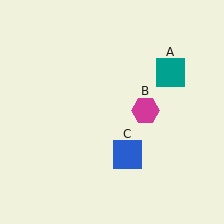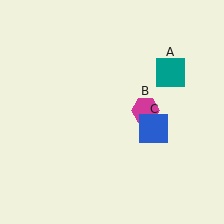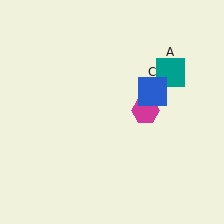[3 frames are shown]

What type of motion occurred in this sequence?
The blue square (object C) rotated counterclockwise around the center of the scene.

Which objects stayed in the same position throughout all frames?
Teal square (object A) and magenta hexagon (object B) remained stationary.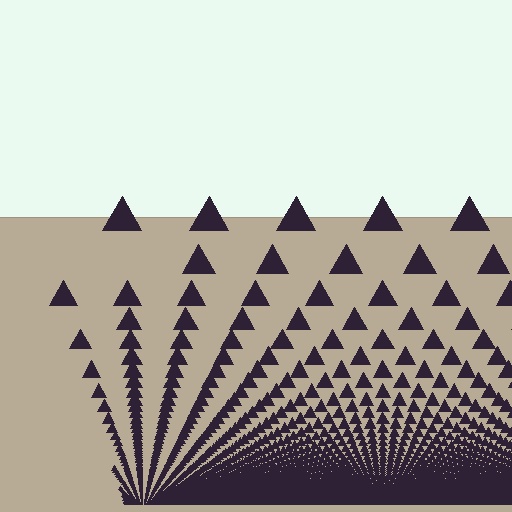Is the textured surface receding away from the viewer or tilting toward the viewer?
The surface appears to tilt toward the viewer. Texture elements get larger and sparser toward the top.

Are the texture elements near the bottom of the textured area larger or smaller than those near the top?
Smaller. The gradient is inverted — elements near the bottom are smaller and denser.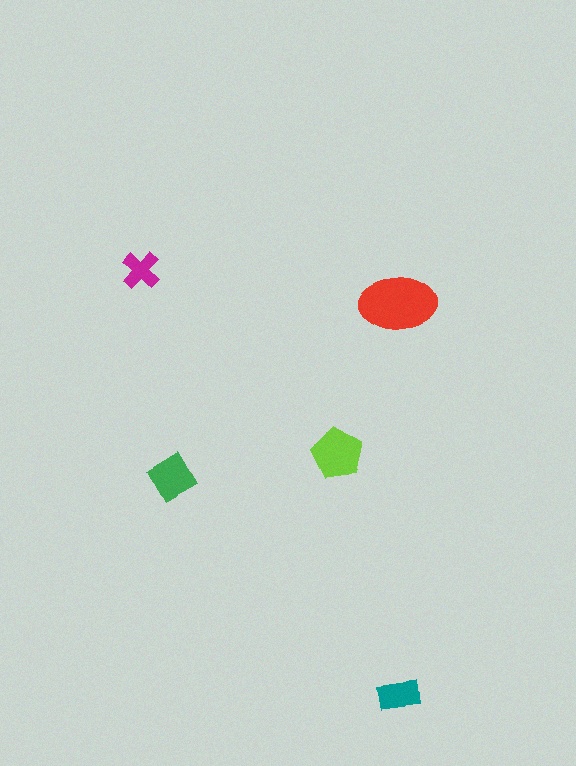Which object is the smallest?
The magenta cross.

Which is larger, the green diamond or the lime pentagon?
The lime pentagon.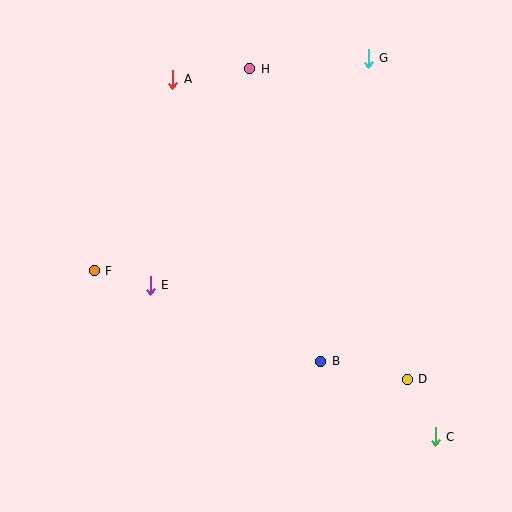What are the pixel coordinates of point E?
Point E is at (150, 285).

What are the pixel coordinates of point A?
Point A is at (173, 79).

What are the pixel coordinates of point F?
Point F is at (94, 271).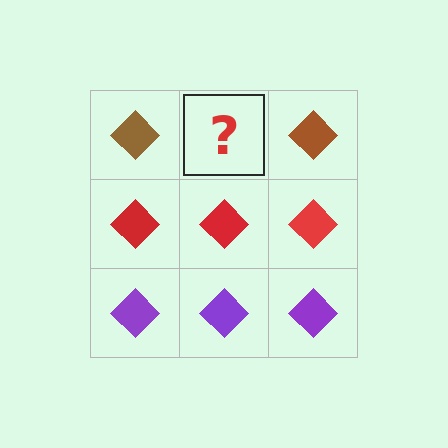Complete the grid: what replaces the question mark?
The question mark should be replaced with a brown diamond.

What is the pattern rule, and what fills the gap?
The rule is that each row has a consistent color. The gap should be filled with a brown diamond.